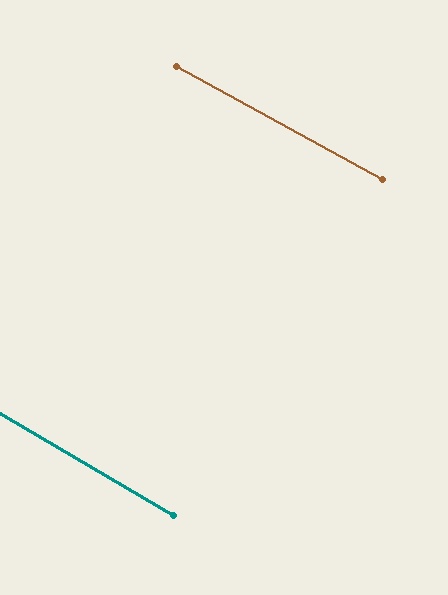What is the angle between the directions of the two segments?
Approximately 1 degree.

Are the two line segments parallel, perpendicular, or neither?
Parallel — their directions differ by only 1.5°.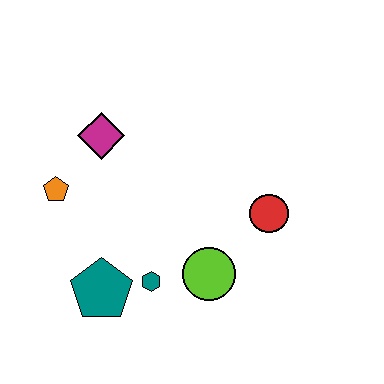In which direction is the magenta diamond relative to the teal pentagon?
The magenta diamond is above the teal pentagon.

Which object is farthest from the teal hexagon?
The magenta diamond is farthest from the teal hexagon.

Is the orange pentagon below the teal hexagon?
No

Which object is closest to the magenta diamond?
The orange pentagon is closest to the magenta diamond.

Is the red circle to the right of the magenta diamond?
Yes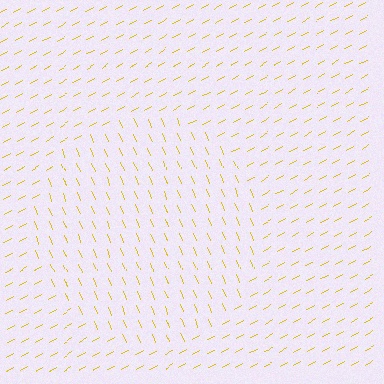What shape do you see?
I see a circle.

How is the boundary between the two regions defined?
The boundary is defined purely by a change in line orientation (approximately 83 degrees difference). All lines are the same color and thickness.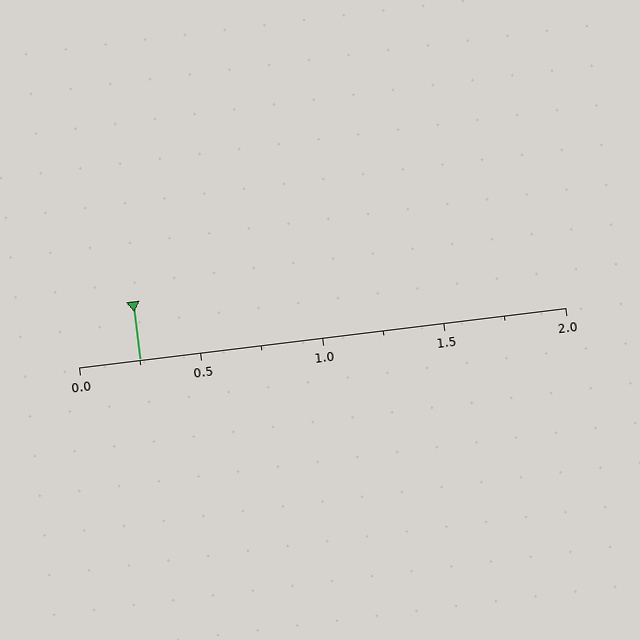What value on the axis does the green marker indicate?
The marker indicates approximately 0.25.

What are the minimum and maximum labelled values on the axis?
The axis runs from 0.0 to 2.0.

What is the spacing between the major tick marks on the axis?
The major ticks are spaced 0.5 apart.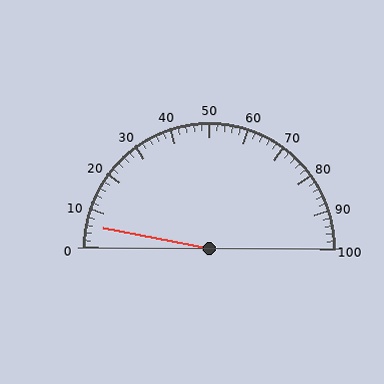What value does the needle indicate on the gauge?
The needle indicates approximately 6.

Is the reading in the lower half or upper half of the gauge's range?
The reading is in the lower half of the range (0 to 100).